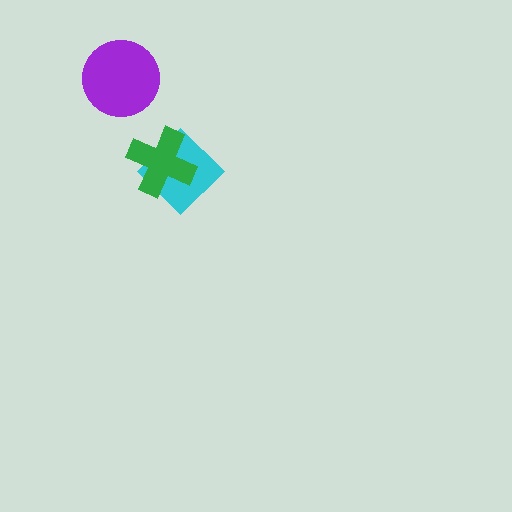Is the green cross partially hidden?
No, no other shape covers it.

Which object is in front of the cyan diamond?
The green cross is in front of the cyan diamond.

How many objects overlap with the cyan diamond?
1 object overlaps with the cyan diamond.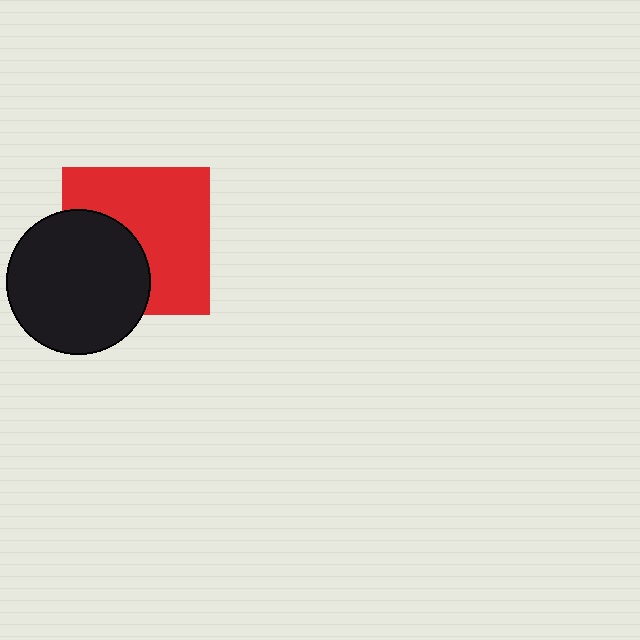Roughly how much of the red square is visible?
About half of it is visible (roughly 62%).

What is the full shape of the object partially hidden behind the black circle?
The partially hidden object is a red square.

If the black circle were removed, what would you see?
You would see the complete red square.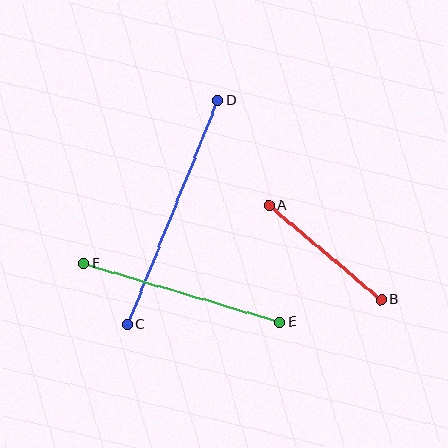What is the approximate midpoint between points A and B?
The midpoint is at approximately (325, 253) pixels.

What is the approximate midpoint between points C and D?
The midpoint is at approximately (173, 212) pixels.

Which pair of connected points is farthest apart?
Points C and D are farthest apart.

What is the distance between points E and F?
The distance is approximately 205 pixels.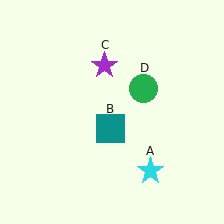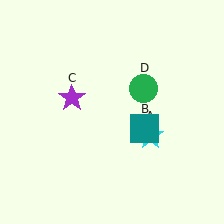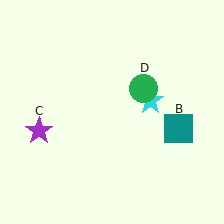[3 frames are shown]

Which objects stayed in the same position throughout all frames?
Green circle (object D) remained stationary.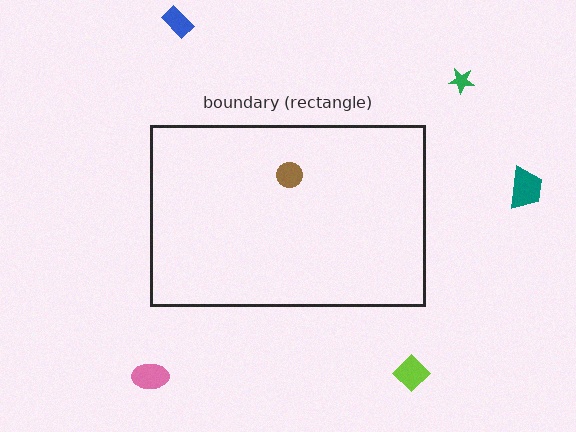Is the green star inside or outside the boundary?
Outside.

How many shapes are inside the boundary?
1 inside, 5 outside.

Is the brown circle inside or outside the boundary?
Inside.